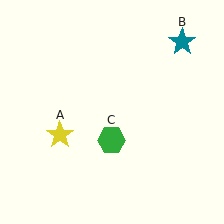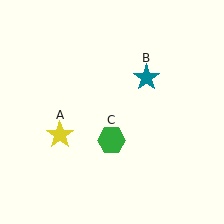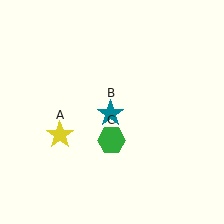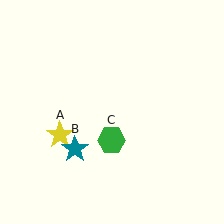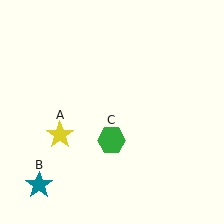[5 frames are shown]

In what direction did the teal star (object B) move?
The teal star (object B) moved down and to the left.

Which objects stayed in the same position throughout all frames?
Yellow star (object A) and green hexagon (object C) remained stationary.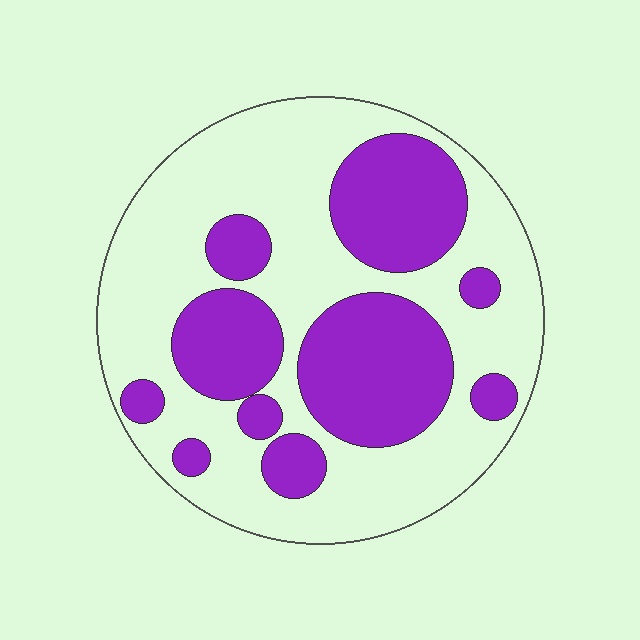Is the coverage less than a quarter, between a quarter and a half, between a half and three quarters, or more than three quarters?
Between a quarter and a half.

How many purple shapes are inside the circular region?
10.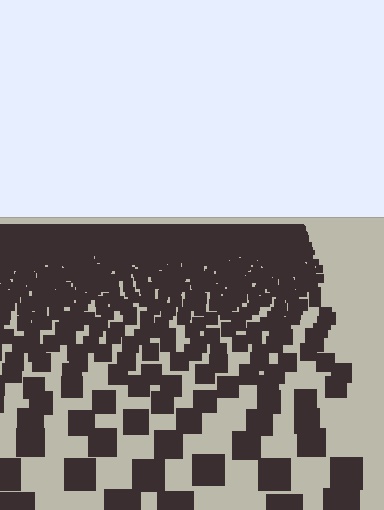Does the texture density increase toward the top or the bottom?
Density increases toward the top.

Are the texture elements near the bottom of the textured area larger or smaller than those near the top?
Larger. Near the bottom, elements are closer to the viewer and appear at a bigger on-screen size.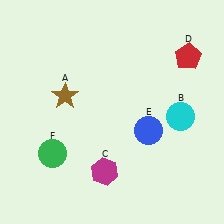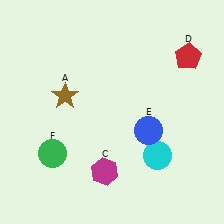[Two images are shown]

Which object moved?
The cyan circle (B) moved down.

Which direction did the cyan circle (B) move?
The cyan circle (B) moved down.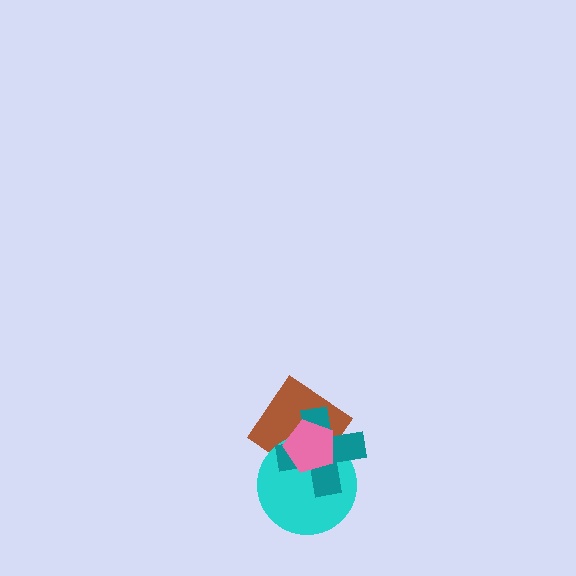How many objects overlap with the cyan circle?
3 objects overlap with the cyan circle.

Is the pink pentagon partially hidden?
No, no other shape covers it.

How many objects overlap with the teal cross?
3 objects overlap with the teal cross.